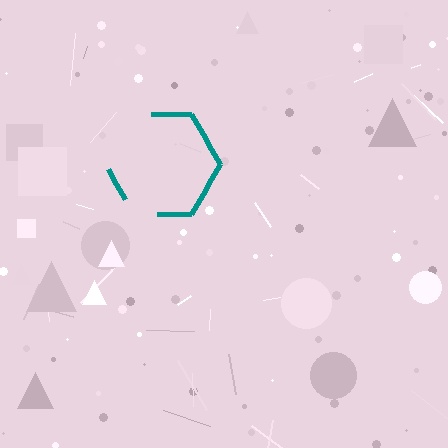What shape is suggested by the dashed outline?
The dashed outline suggests a hexagon.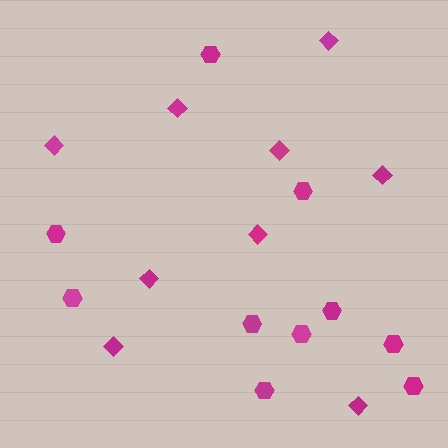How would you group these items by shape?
There are 2 groups: one group of hexagons (10) and one group of diamonds (9).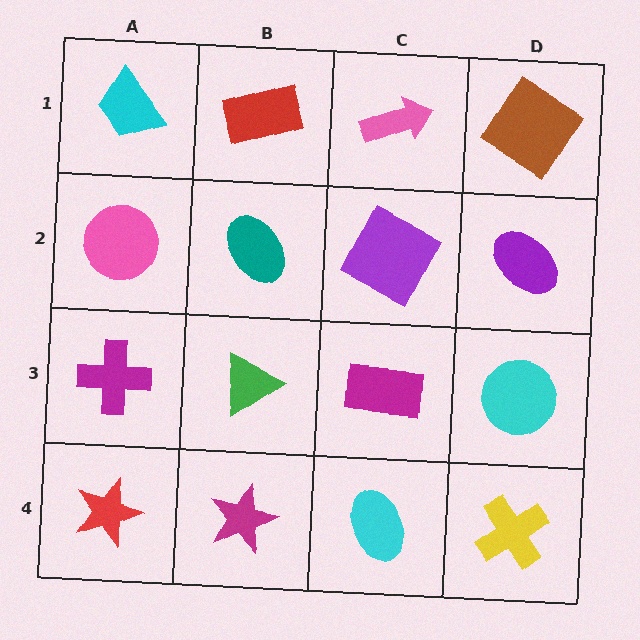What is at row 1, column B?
A red rectangle.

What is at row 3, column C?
A magenta rectangle.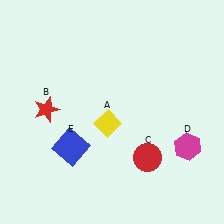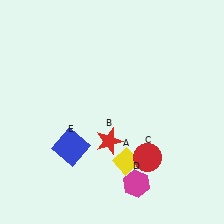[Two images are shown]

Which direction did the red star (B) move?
The red star (B) moved right.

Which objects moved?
The objects that moved are: the yellow diamond (A), the red star (B), the magenta hexagon (D).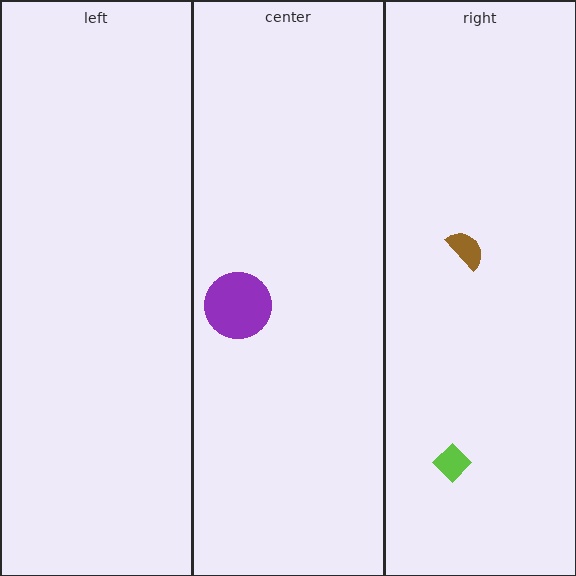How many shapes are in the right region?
2.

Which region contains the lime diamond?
The right region.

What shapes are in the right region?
The brown semicircle, the lime diamond.